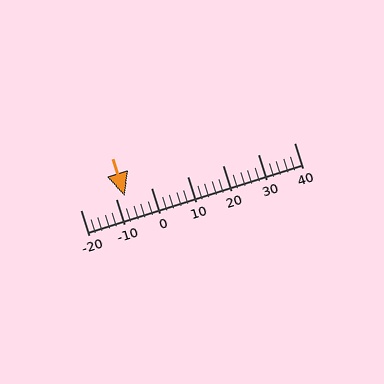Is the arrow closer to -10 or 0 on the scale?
The arrow is closer to -10.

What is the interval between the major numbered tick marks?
The major tick marks are spaced 10 units apart.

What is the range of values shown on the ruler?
The ruler shows values from -20 to 40.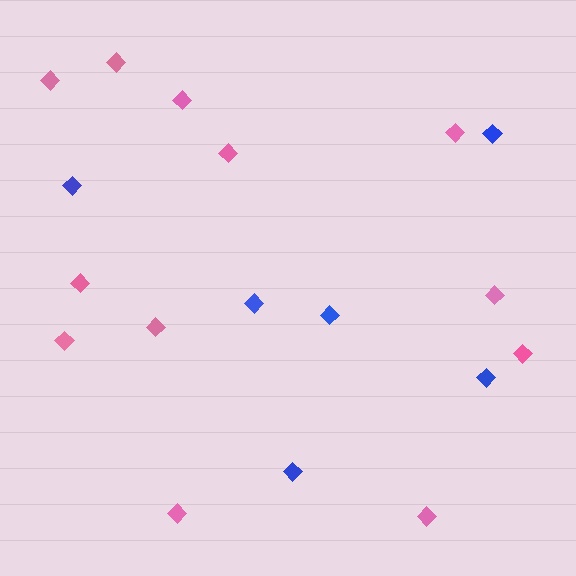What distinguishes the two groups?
There are 2 groups: one group of pink diamonds (12) and one group of blue diamonds (6).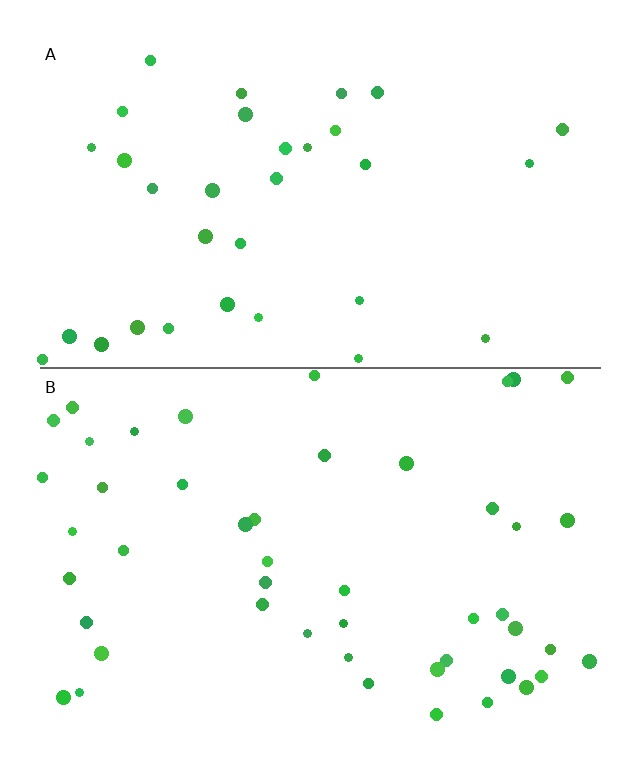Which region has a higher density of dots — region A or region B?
B (the bottom).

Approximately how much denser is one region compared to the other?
Approximately 1.4× — region B over region A.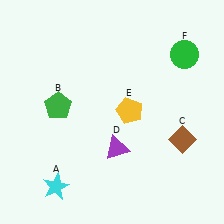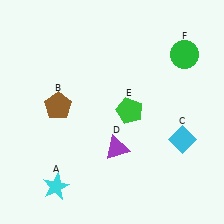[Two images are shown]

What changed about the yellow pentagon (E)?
In Image 1, E is yellow. In Image 2, it changed to green.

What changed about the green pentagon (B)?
In Image 1, B is green. In Image 2, it changed to brown.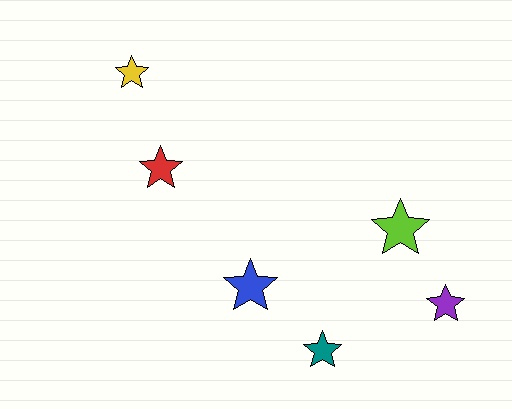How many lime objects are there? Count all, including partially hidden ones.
There is 1 lime object.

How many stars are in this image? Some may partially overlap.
There are 6 stars.